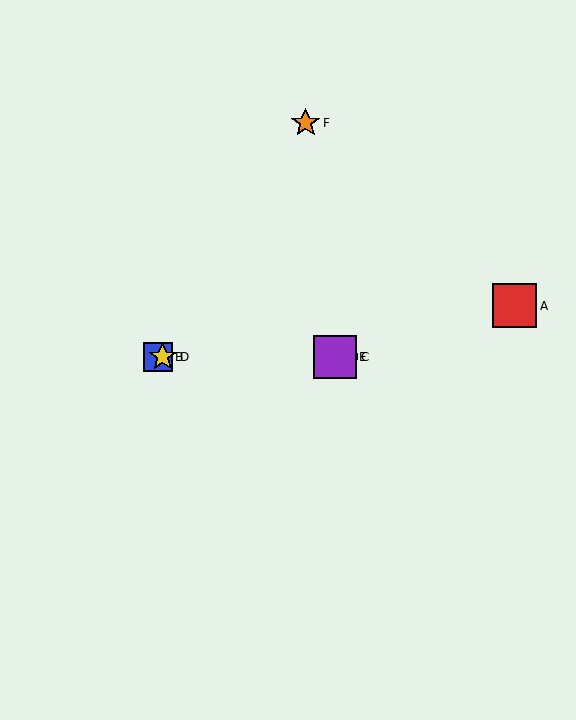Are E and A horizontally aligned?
No, E is at y≈357 and A is at y≈306.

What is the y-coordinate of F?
Object F is at y≈123.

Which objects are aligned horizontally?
Objects B, C, D, E are aligned horizontally.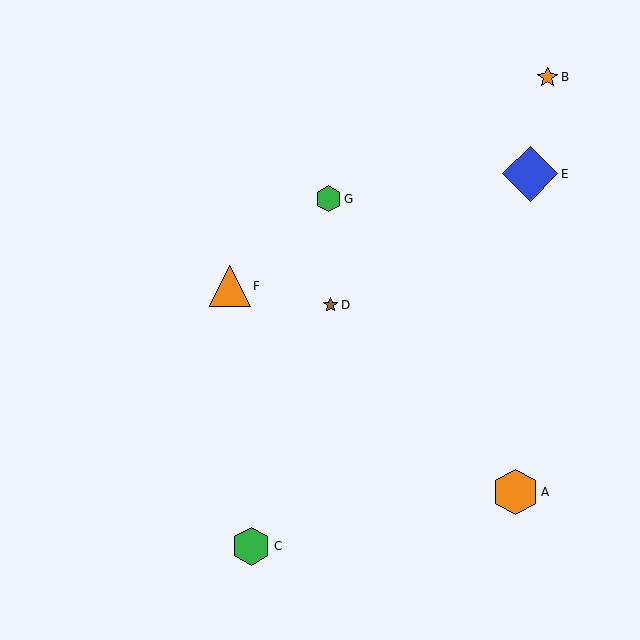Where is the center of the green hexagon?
The center of the green hexagon is at (251, 546).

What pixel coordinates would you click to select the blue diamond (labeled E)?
Click at (530, 174) to select the blue diamond E.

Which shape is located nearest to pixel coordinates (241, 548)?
The green hexagon (labeled C) at (251, 546) is nearest to that location.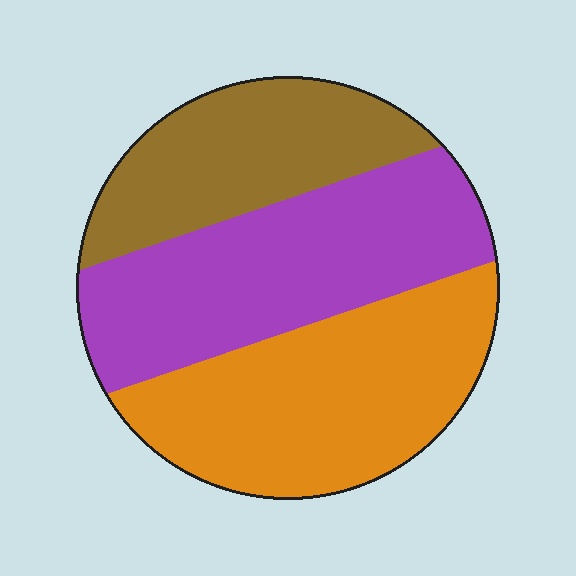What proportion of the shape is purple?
Purple takes up about three eighths (3/8) of the shape.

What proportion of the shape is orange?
Orange covers roughly 40% of the shape.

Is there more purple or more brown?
Purple.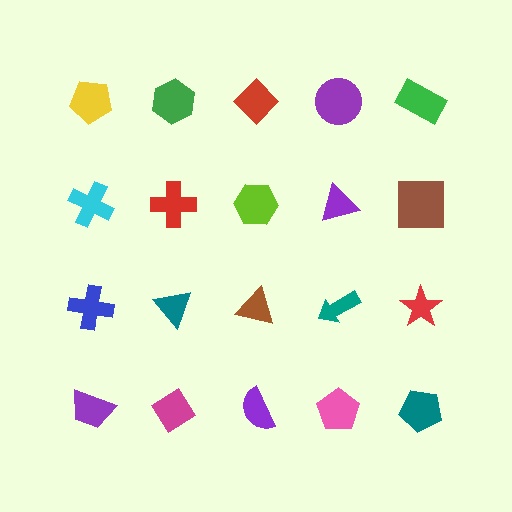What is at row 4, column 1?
A purple trapezoid.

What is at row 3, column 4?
A teal arrow.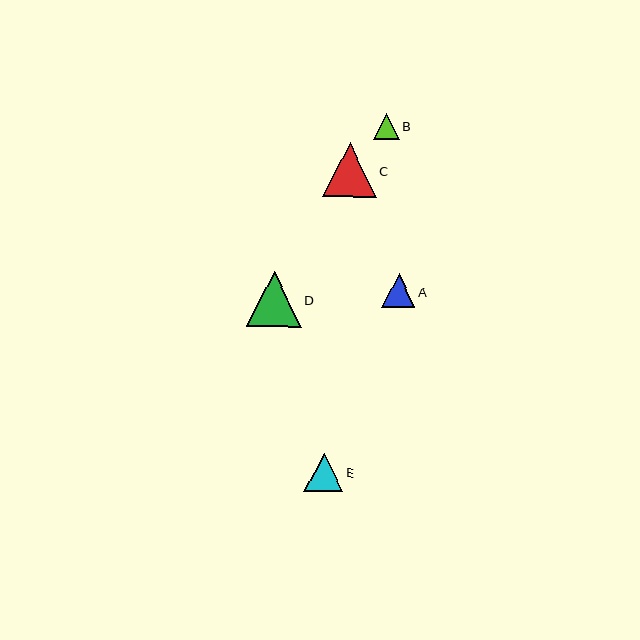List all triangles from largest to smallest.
From largest to smallest: D, C, E, A, B.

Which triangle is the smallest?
Triangle B is the smallest with a size of approximately 26 pixels.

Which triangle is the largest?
Triangle D is the largest with a size of approximately 55 pixels.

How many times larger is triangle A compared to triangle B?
Triangle A is approximately 1.3 times the size of triangle B.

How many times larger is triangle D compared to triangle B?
Triangle D is approximately 2.1 times the size of triangle B.